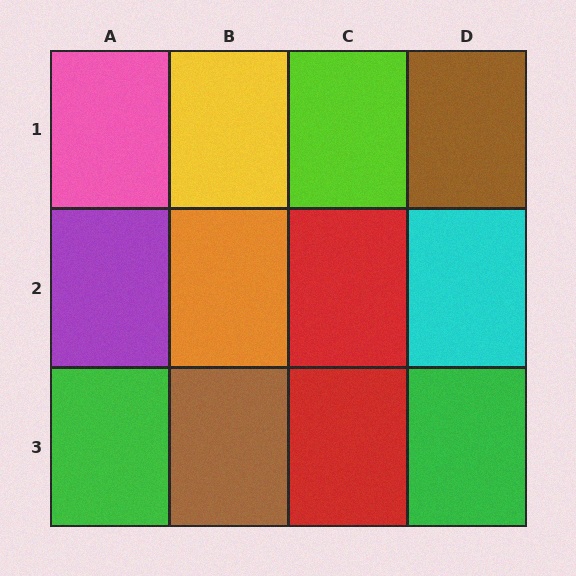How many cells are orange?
1 cell is orange.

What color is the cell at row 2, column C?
Red.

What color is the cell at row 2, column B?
Orange.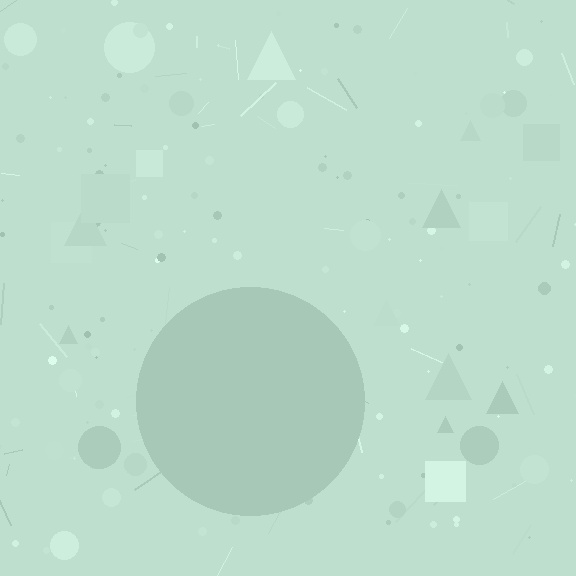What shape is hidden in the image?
A circle is hidden in the image.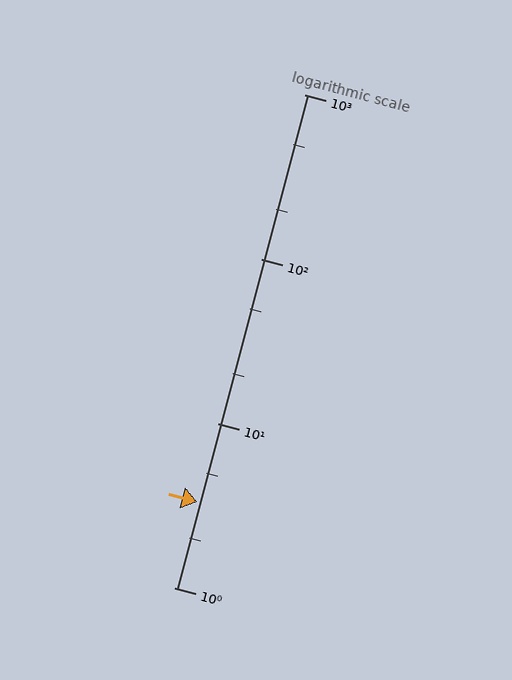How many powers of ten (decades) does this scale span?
The scale spans 3 decades, from 1 to 1000.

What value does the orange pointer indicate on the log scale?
The pointer indicates approximately 3.3.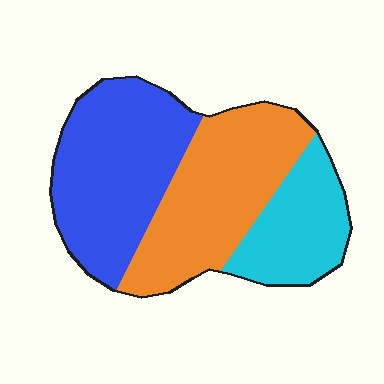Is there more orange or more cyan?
Orange.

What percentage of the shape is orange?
Orange covers about 40% of the shape.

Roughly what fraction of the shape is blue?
Blue takes up between a third and a half of the shape.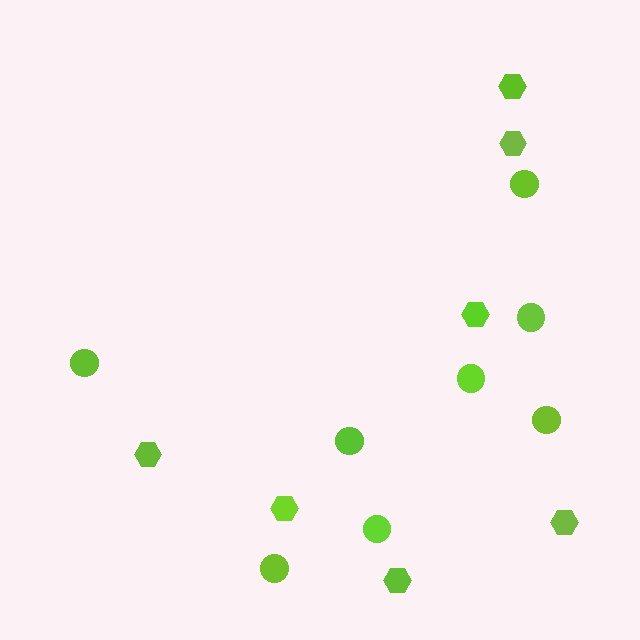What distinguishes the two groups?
There are 2 groups: one group of circles (8) and one group of hexagons (7).